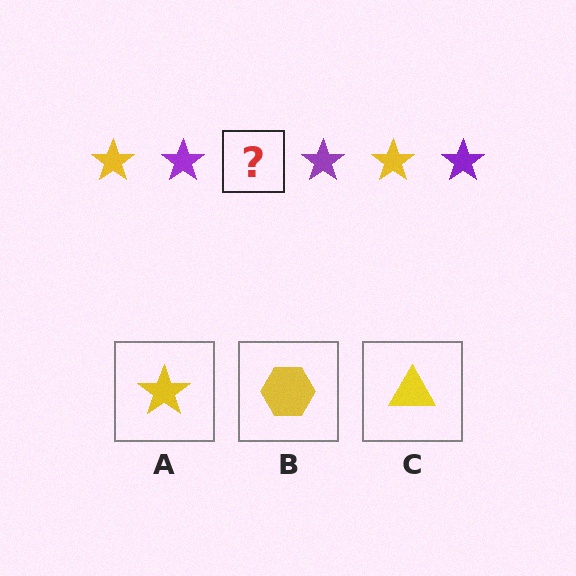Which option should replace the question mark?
Option A.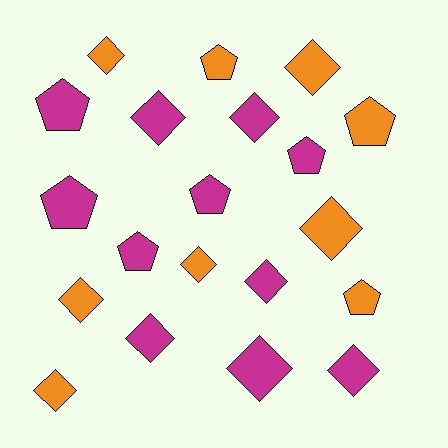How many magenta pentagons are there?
There are 5 magenta pentagons.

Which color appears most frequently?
Magenta, with 11 objects.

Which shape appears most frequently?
Diamond, with 12 objects.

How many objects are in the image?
There are 20 objects.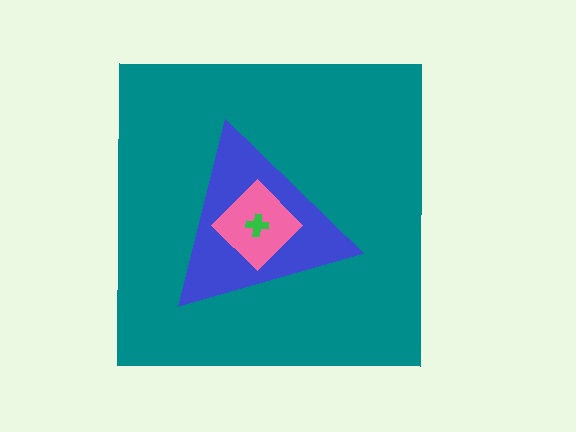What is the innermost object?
The green cross.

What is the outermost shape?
The teal square.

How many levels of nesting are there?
4.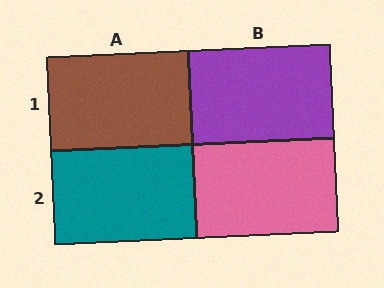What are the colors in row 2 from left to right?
Teal, pink.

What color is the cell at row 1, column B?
Purple.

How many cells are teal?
1 cell is teal.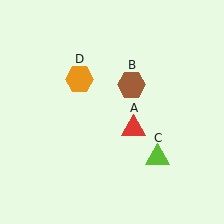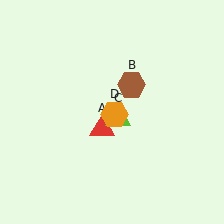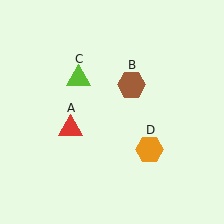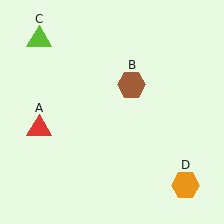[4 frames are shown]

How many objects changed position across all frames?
3 objects changed position: red triangle (object A), lime triangle (object C), orange hexagon (object D).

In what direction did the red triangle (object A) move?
The red triangle (object A) moved left.